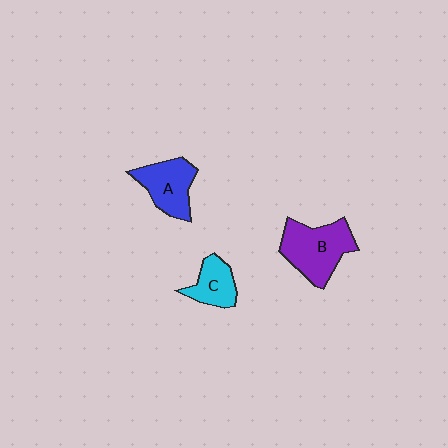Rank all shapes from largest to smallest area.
From largest to smallest: B (purple), A (blue), C (cyan).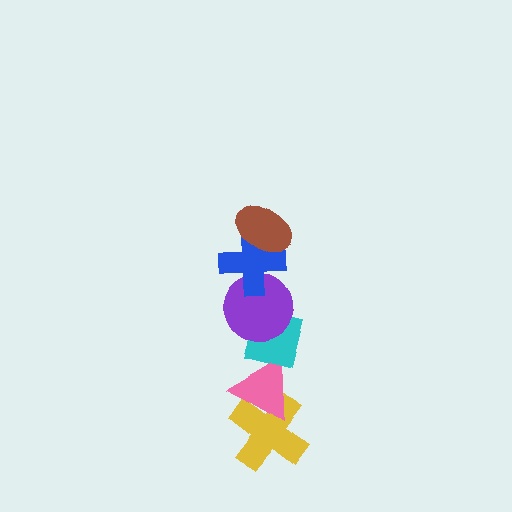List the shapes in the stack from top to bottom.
From top to bottom: the brown ellipse, the blue cross, the purple circle, the cyan square, the pink triangle, the yellow cross.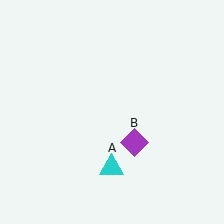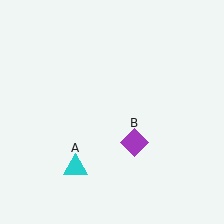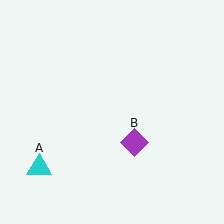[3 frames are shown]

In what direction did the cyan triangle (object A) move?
The cyan triangle (object A) moved left.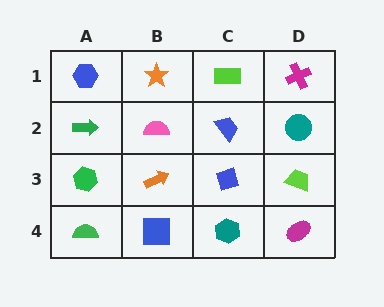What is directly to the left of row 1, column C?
An orange star.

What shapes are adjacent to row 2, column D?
A magenta cross (row 1, column D), a lime trapezoid (row 3, column D), a blue trapezoid (row 2, column C).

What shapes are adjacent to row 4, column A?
A green hexagon (row 3, column A), a blue square (row 4, column B).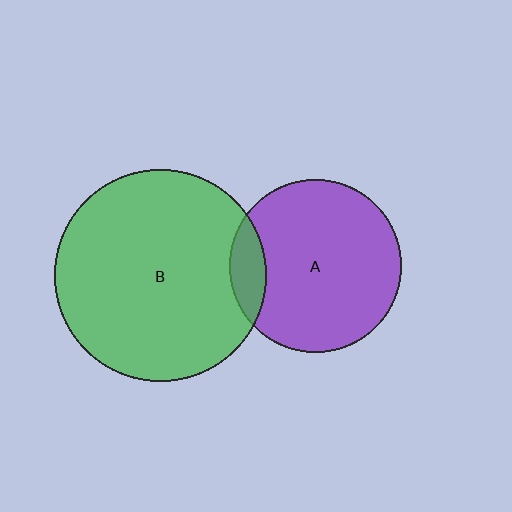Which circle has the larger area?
Circle B (green).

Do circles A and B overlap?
Yes.